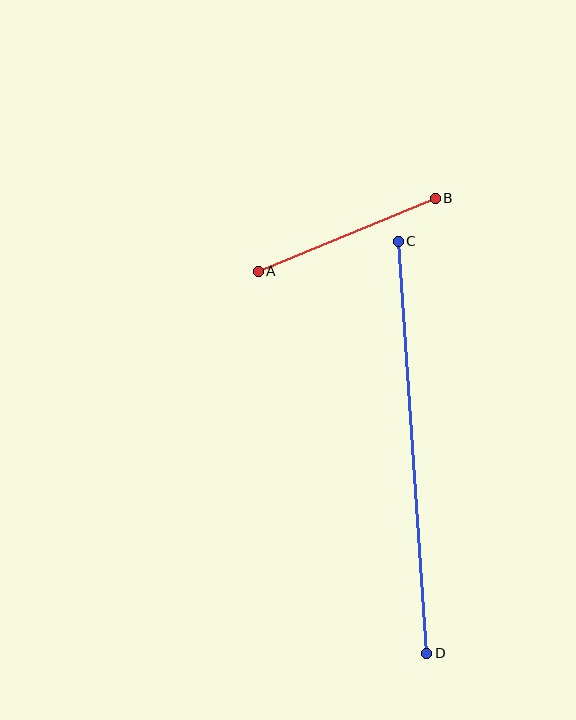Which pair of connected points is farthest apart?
Points C and D are farthest apart.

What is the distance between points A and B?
The distance is approximately 192 pixels.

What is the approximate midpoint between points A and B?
The midpoint is at approximately (347, 235) pixels.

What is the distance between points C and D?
The distance is approximately 413 pixels.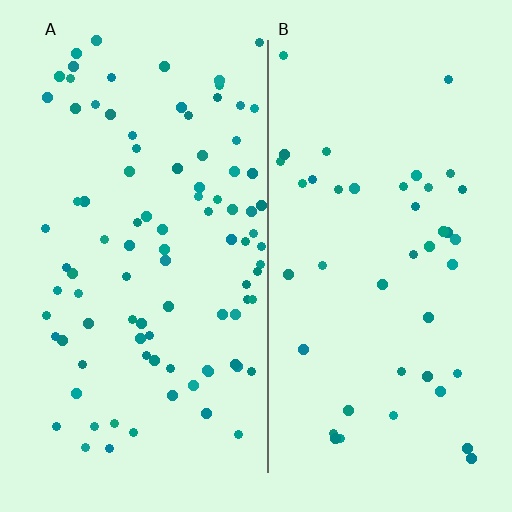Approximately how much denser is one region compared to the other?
Approximately 2.1× — region A over region B.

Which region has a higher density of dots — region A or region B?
A (the left).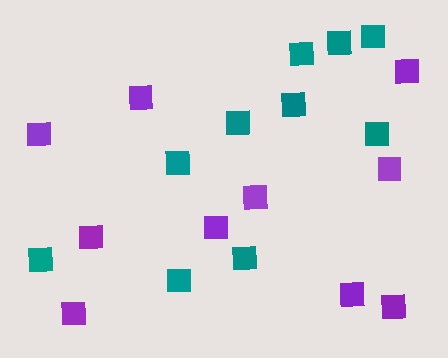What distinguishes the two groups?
There are 2 groups: one group of teal squares (10) and one group of purple squares (10).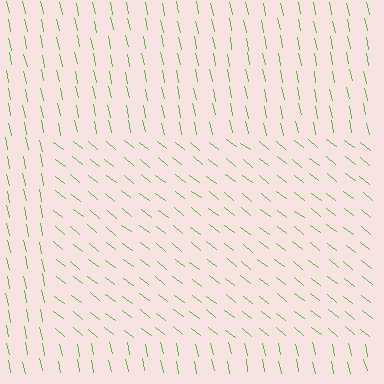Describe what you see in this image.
The image is filled with small lime line segments. A rectangle region in the image has lines oriented differently from the surrounding lines, creating a visible texture boundary.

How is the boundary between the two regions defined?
The boundary is defined purely by a change in line orientation (approximately 39 degrees difference). All lines are the same color and thickness.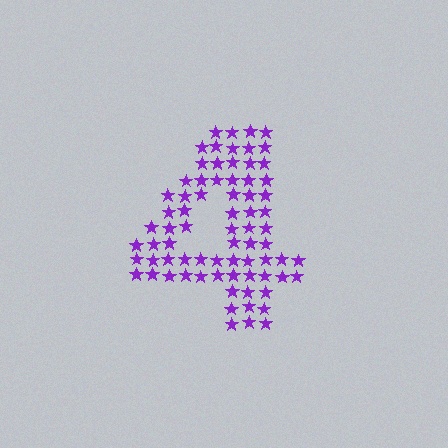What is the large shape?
The large shape is the digit 4.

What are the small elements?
The small elements are stars.